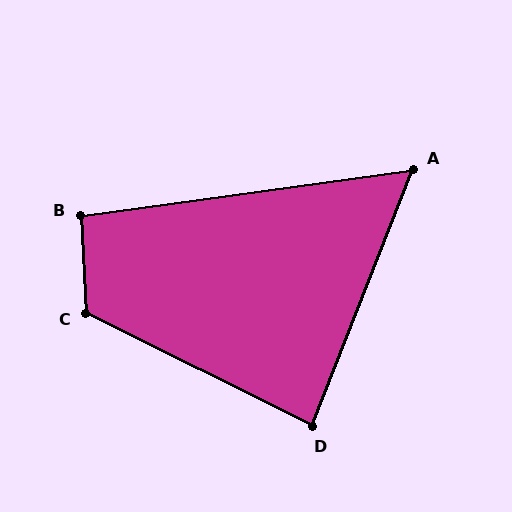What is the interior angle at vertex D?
Approximately 85 degrees (acute).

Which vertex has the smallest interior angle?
A, at approximately 61 degrees.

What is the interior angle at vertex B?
Approximately 95 degrees (obtuse).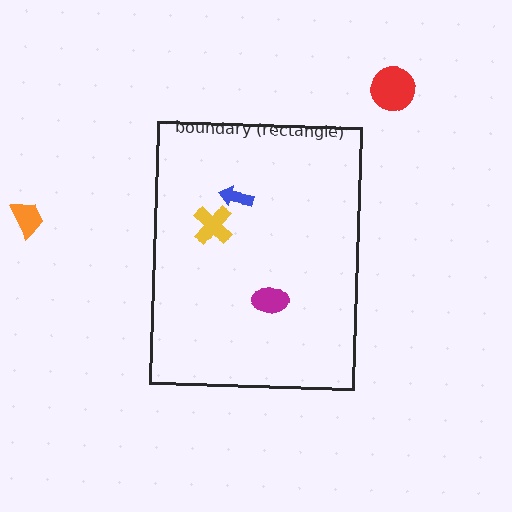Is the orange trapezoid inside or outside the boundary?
Outside.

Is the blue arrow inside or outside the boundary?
Inside.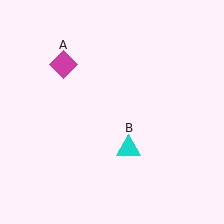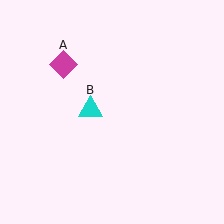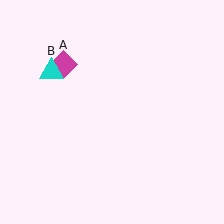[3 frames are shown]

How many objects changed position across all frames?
1 object changed position: cyan triangle (object B).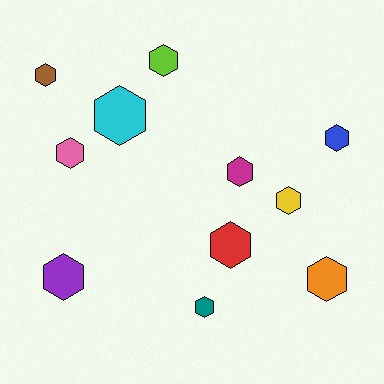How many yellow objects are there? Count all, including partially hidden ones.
There is 1 yellow object.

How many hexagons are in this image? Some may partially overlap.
There are 11 hexagons.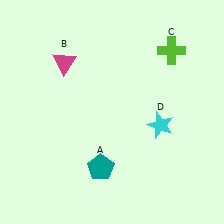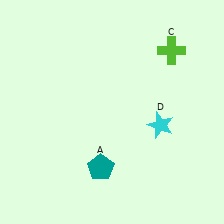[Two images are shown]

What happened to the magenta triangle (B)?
The magenta triangle (B) was removed in Image 2. It was in the top-left area of Image 1.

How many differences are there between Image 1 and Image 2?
There is 1 difference between the two images.